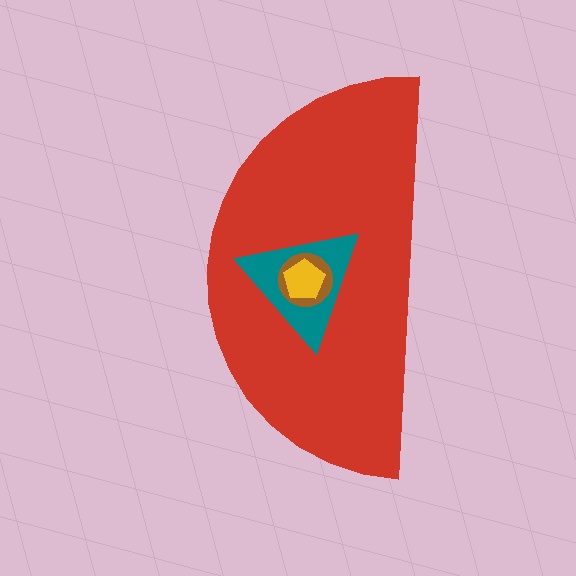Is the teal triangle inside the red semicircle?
Yes.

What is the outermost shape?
The red semicircle.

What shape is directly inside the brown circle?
The yellow pentagon.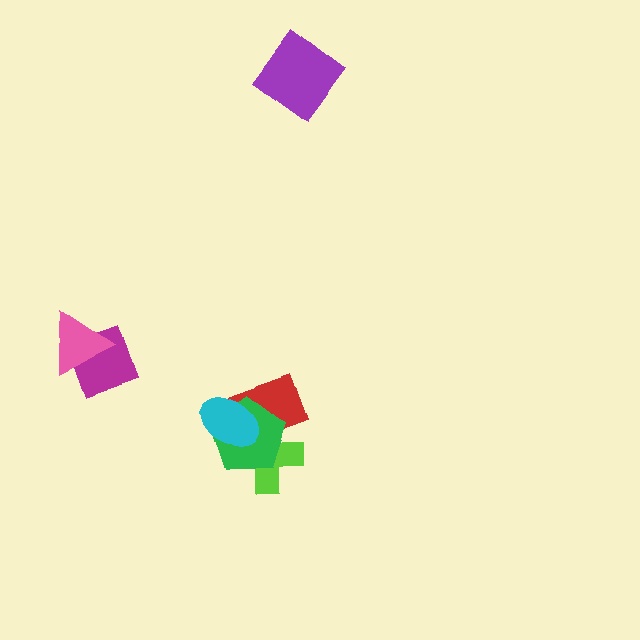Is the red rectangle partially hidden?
Yes, it is partially covered by another shape.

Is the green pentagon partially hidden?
Yes, it is partially covered by another shape.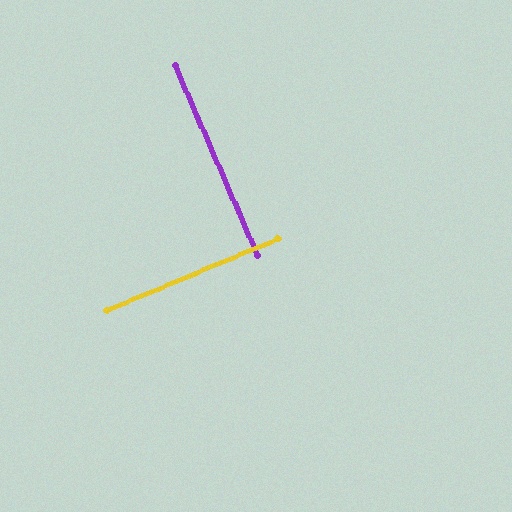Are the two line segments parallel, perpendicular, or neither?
Perpendicular — they meet at approximately 90°.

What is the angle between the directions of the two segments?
Approximately 90 degrees.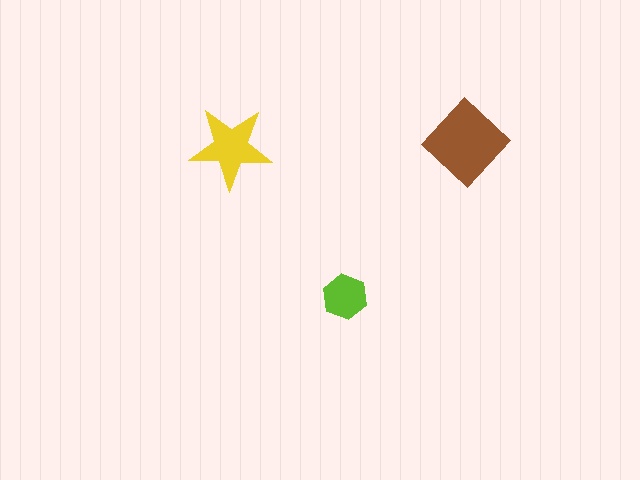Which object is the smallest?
The lime hexagon.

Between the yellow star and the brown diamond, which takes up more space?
The brown diamond.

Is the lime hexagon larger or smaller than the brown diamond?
Smaller.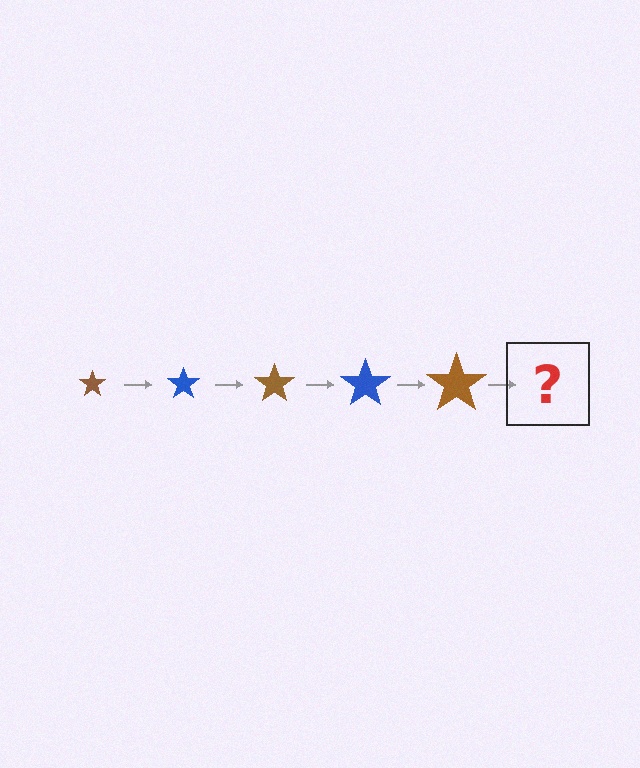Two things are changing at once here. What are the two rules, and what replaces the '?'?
The two rules are that the star grows larger each step and the color cycles through brown and blue. The '?' should be a blue star, larger than the previous one.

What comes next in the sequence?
The next element should be a blue star, larger than the previous one.